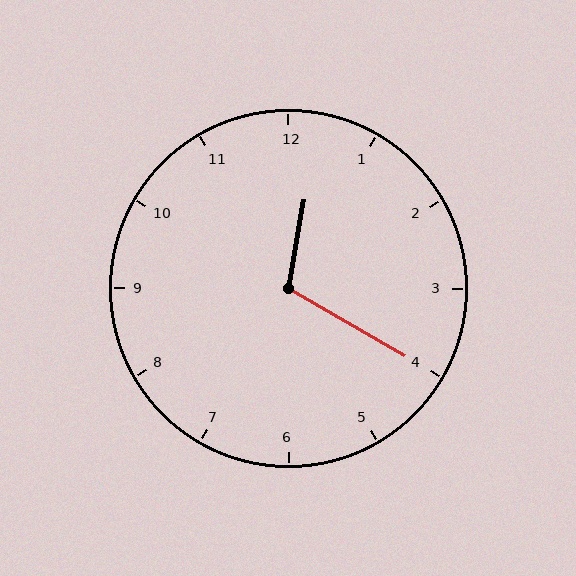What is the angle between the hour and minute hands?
Approximately 110 degrees.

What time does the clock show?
12:20.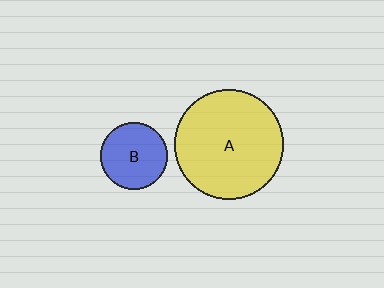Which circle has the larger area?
Circle A (yellow).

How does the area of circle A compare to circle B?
Approximately 2.6 times.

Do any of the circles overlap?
No, none of the circles overlap.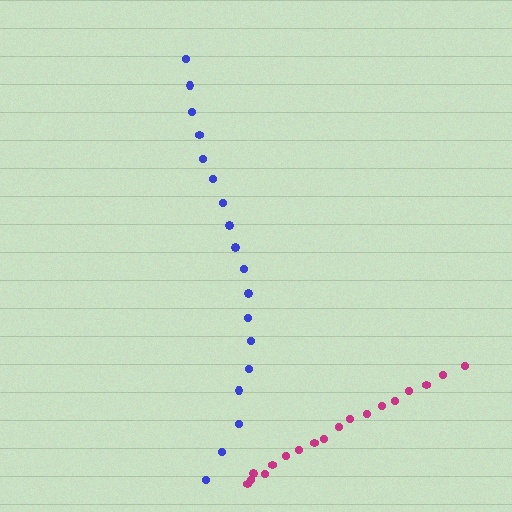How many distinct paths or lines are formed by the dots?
There are 2 distinct paths.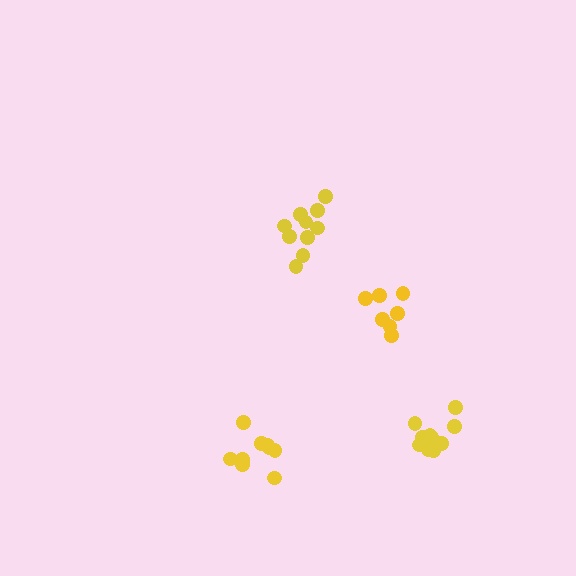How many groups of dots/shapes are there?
There are 4 groups.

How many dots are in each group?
Group 1: 9 dots, Group 2: 11 dots, Group 3: 11 dots, Group 4: 7 dots (38 total).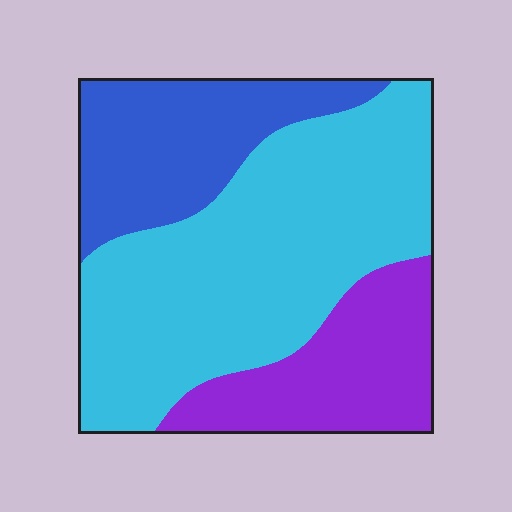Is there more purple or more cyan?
Cyan.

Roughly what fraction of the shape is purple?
Purple covers 22% of the shape.